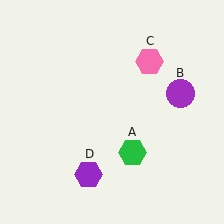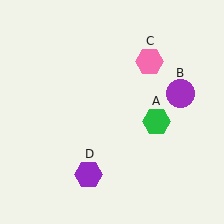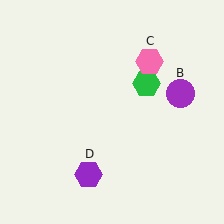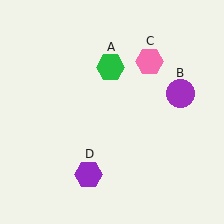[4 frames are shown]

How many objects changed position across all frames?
1 object changed position: green hexagon (object A).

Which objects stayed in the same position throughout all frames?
Purple circle (object B) and pink hexagon (object C) and purple hexagon (object D) remained stationary.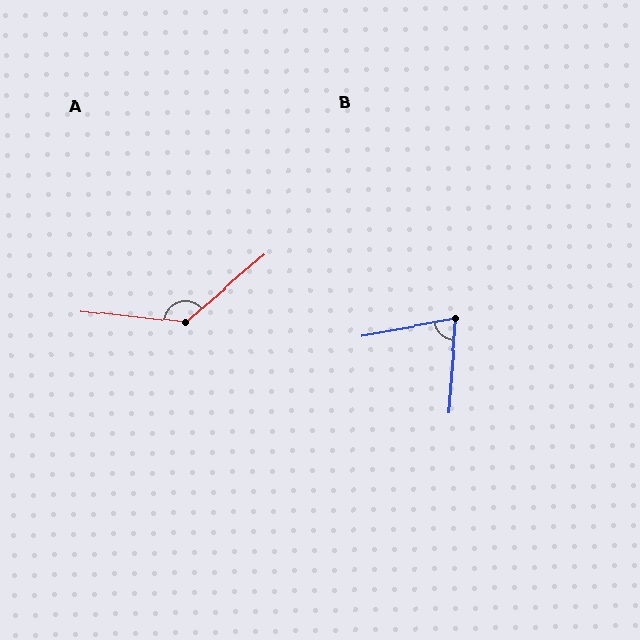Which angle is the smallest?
B, at approximately 75 degrees.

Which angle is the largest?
A, at approximately 134 degrees.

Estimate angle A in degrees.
Approximately 134 degrees.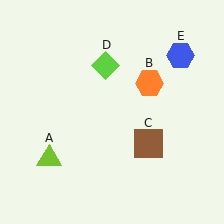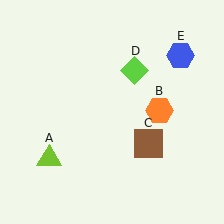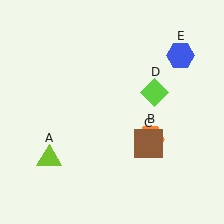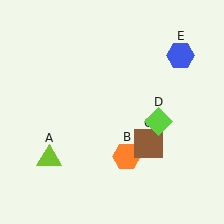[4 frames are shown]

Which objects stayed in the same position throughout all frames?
Lime triangle (object A) and brown square (object C) and blue hexagon (object E) remained stationary.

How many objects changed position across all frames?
2 objects changed position: orange hexagon (object B), lime diamond (object D).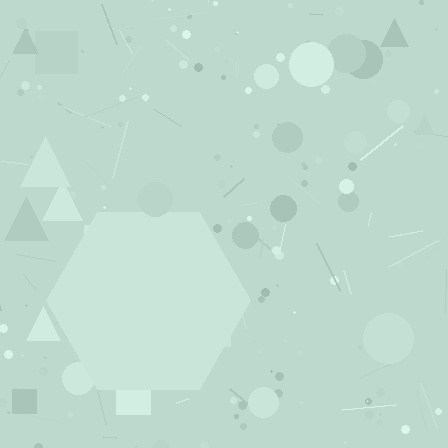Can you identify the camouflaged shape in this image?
The camouflaged shape is a hexagon.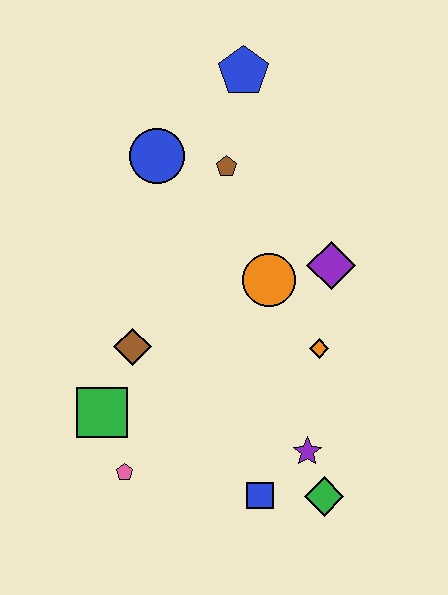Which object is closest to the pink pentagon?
The green square is closest to the pink pentagon.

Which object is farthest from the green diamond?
The blue pentagon is farthest from the green diamond.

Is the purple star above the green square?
No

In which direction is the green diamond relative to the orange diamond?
The green diamond is below the orange diamond.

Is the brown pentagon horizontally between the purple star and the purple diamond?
No